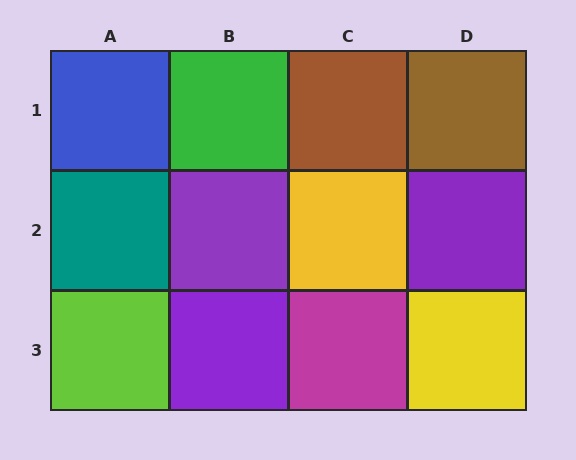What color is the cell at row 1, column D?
Brown.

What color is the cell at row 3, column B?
Purple.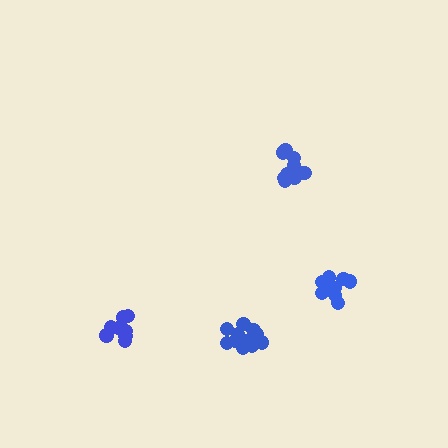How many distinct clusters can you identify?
There are 4 distinct clusters.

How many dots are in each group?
Group 1: 8 dots, Group 2: 9 dots, Group 3: 12 dots, Group 4: 13 dots (42 total).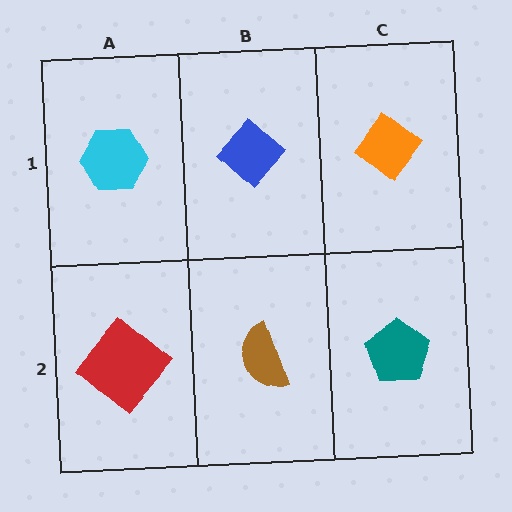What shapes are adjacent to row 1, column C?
A teal pentagon (row 2, column C), a blue diamond (row 1, column B).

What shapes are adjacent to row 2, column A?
A cyan hexagon (row 1, column A), a brown semicircle (row 2, column B).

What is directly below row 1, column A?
A red diamond.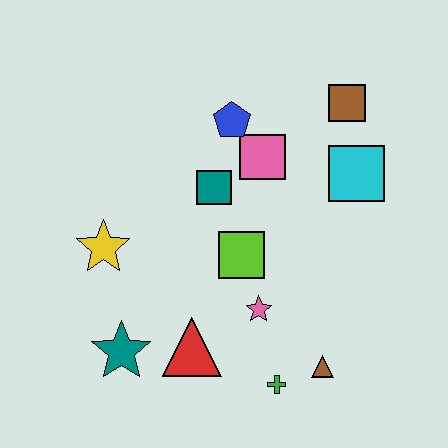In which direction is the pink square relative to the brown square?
The pink square is to the left of the brown square.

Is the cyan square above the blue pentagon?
No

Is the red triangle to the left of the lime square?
Yes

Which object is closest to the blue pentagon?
The pink square is closest to the blue pentagon.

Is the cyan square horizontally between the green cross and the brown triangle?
No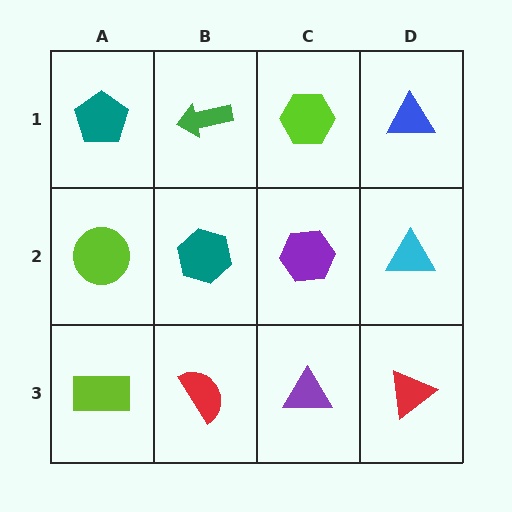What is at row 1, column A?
A teal pentagon.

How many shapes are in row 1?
4 shapes.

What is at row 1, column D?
A blue triangle.